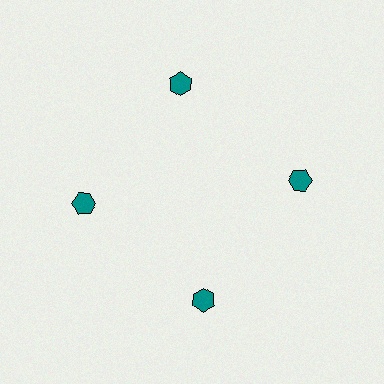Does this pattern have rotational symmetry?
Yes, this pattern has 4-fold rotational symmetry. It looks the same after rotating 90 degrees around the center.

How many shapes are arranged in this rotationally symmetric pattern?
There are 4 shapes, arranged in 4 groups of 1.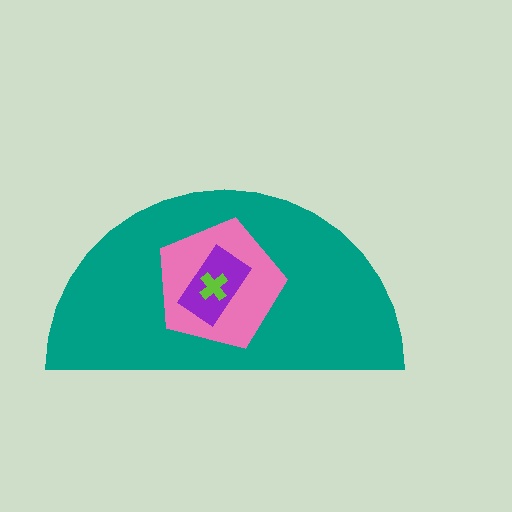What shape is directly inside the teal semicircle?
The pink pentagon.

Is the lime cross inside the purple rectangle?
Yes.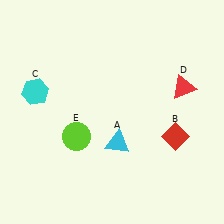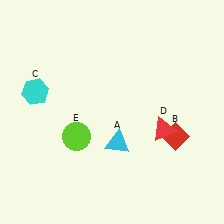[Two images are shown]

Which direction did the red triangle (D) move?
The red triangle (D) moved down.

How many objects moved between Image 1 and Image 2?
1 object moved between the two images.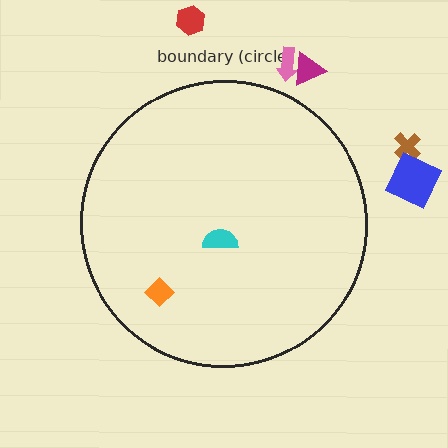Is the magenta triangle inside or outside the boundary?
Outside.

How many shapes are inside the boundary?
2 inside, 5 outside.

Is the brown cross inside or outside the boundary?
Outside.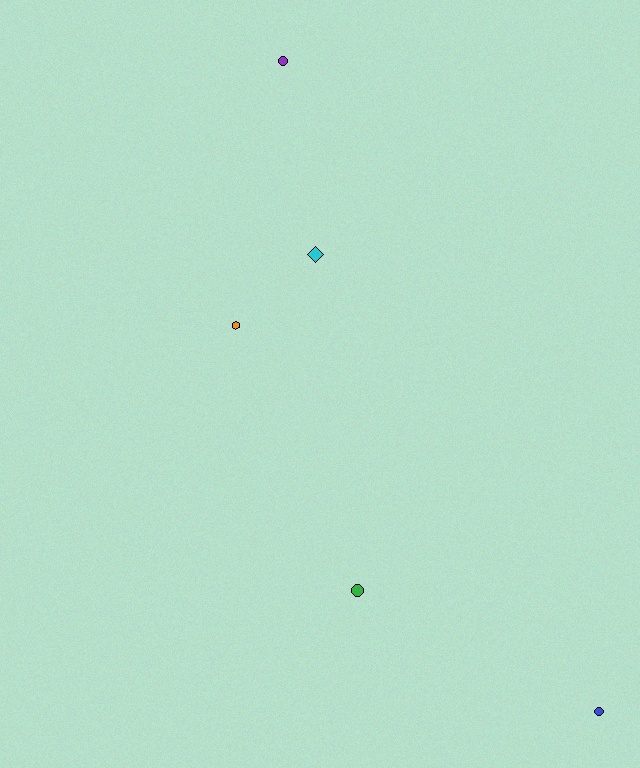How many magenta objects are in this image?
There are no magenta objects.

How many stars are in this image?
There are no stars.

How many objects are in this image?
There are 5 objects.